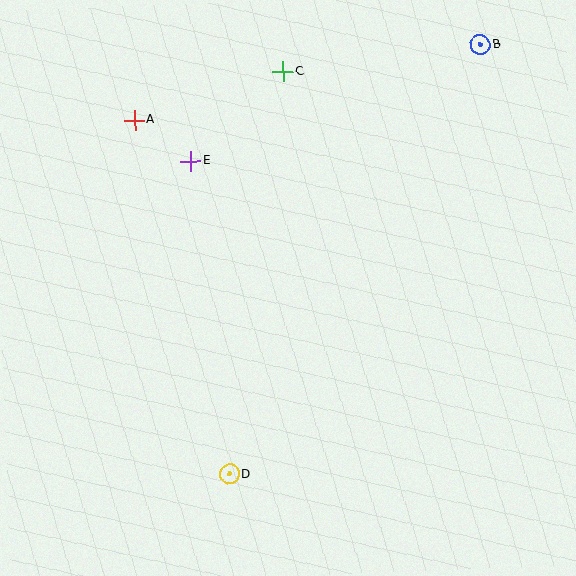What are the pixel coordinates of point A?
Point A is at (134, 120).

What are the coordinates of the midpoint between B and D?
The midpoint between B and D is at (355, 259).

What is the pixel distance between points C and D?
The distance between C and D is 406 pixels.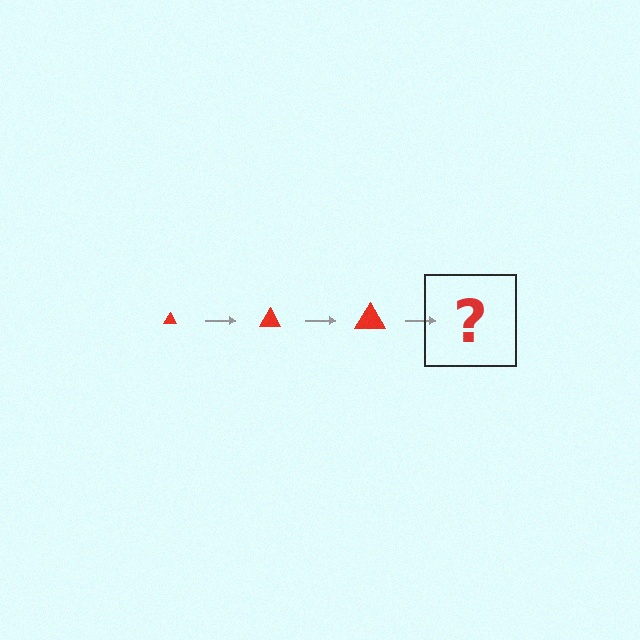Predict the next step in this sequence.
The next step is a red triangle, larger than the previous one.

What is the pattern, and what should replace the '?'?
The pattern is that the triangle gets progressively larger each step. The '?' should be a red triangle, larger than the previous one.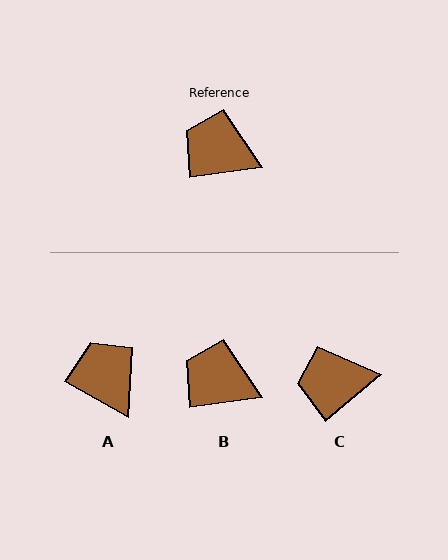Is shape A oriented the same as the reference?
No, it is off by about 38 degrees.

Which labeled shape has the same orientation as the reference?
B.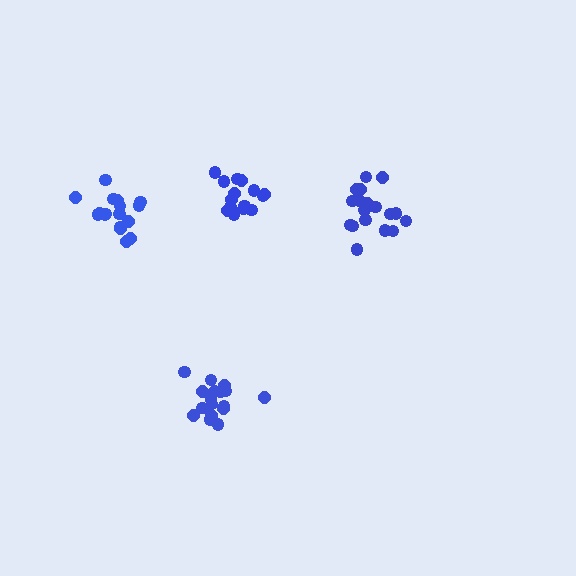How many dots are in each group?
Group 1: 19 dots, Group 2: 15 dots, Group 3: 17 dots, Group 4: 17 dots (68 total).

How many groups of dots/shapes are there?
There are 4 groups.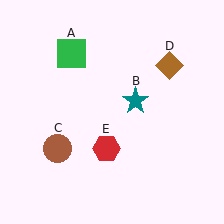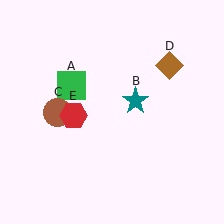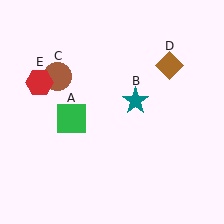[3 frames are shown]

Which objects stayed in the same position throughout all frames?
Teal star (object B) and brown diamond (object D) remained stationary.